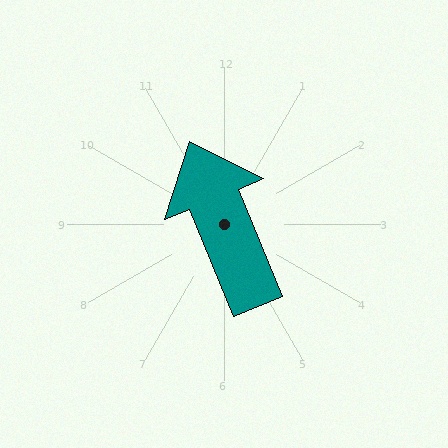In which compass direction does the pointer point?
North.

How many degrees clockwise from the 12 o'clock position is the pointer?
Approximately 338 degrees.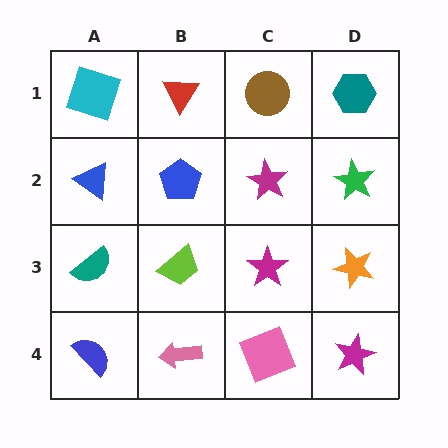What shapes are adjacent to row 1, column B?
A blue pentagon (row 2, column B), a cyan square (row 1, column A), a brown circle (row 1, column C).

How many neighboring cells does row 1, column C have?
3.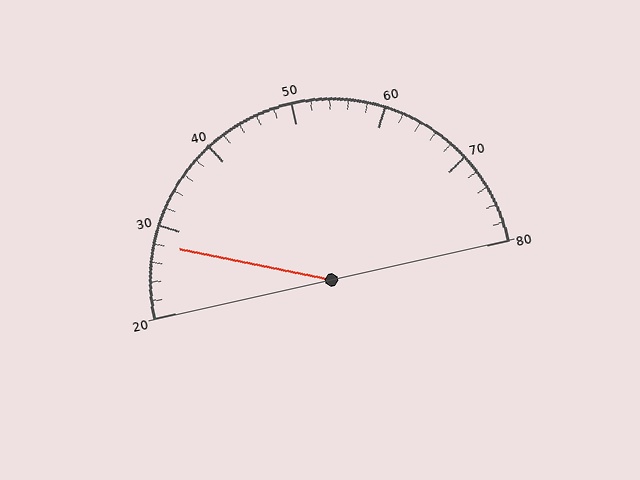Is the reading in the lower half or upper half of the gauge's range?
The reading is in the lower half of the range (20 to 80).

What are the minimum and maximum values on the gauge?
The gauge ranges from 20 to 80.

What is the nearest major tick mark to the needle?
The nearest major tick mark is 30.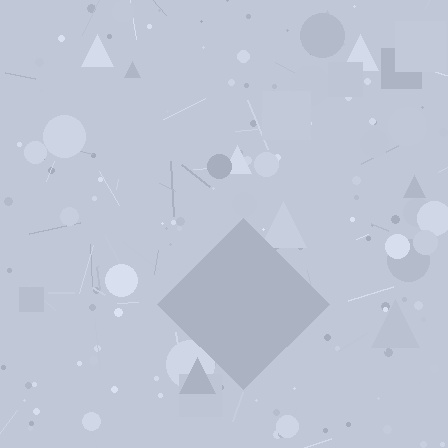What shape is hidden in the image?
A diamond is hidden in the image.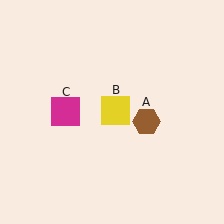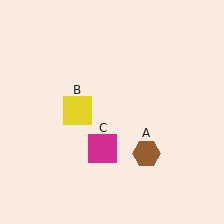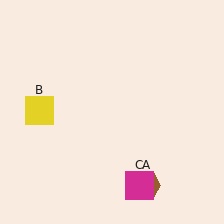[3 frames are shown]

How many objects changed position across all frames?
3 objects changed position: brown hexagon (object A), yellow square (object B), magenta square (object C).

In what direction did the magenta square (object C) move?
The magenta square (object C) moved down and to the right.